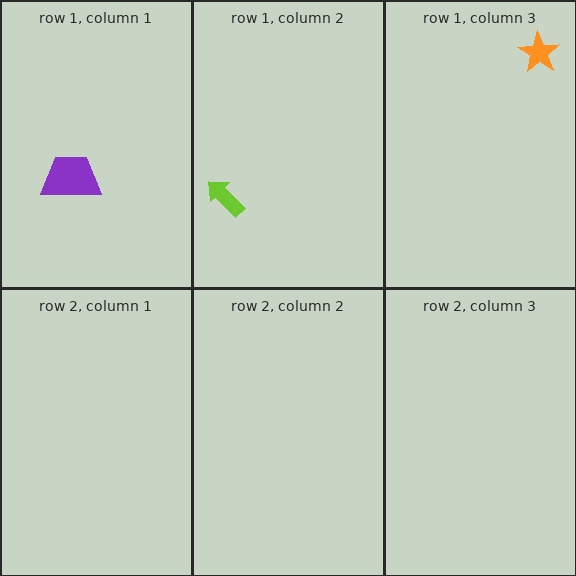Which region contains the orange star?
The row 1, column 3 region.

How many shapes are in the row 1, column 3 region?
1.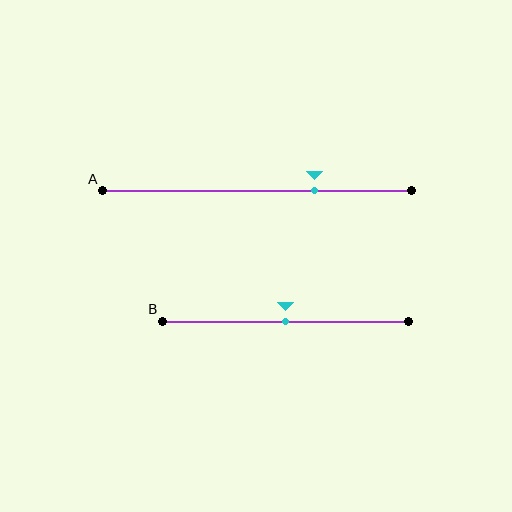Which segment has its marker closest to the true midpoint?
Segment B has its marker closest to the true midpoint.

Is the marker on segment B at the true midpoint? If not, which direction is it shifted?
Yes, the marker on segment B is at the true midpoint.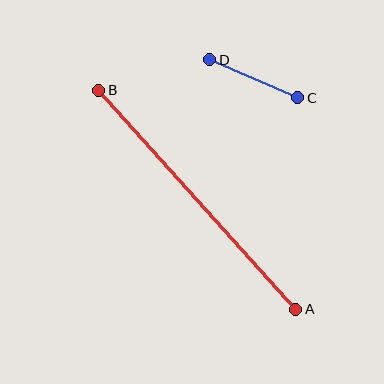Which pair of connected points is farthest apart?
Points A and B are farthest apart.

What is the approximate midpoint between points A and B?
The midpoint is at approximately (197, 200) pixels.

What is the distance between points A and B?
The distance is approximately 295 pixels.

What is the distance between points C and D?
The distance is approximately 96 pixels.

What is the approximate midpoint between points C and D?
The midpoint is at approximately (254, 79) pixels.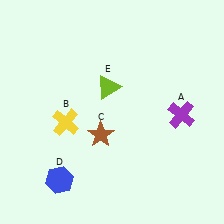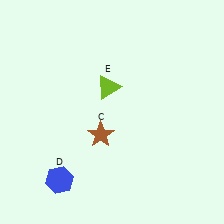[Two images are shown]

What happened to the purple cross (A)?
The purple cross (A) was removed in Image 2. It was in the bottom-right area of Image 1.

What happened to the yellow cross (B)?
The yellow cross (B) was removed in Image 2. It was in the bottom-left area of Image 1.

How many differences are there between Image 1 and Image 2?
There are 2 differences between the two images.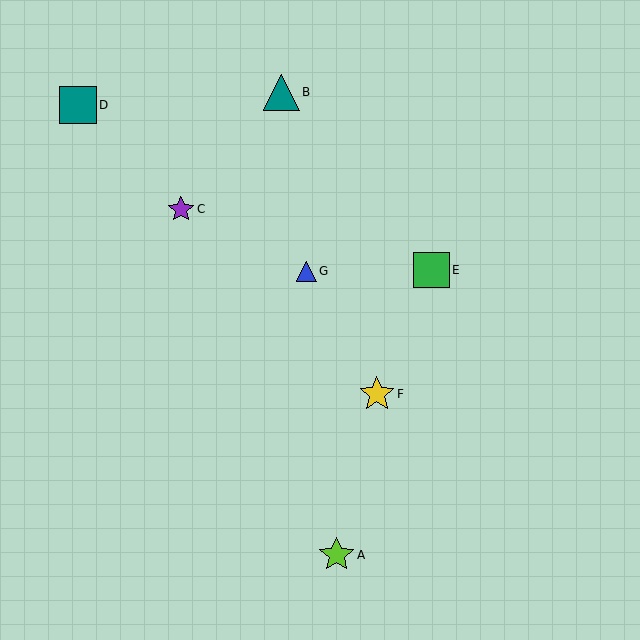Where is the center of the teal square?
The center of the teal square is at (78, 105).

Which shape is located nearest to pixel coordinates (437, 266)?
The green square (labeled E) at (432, 270) is nearest to that location.